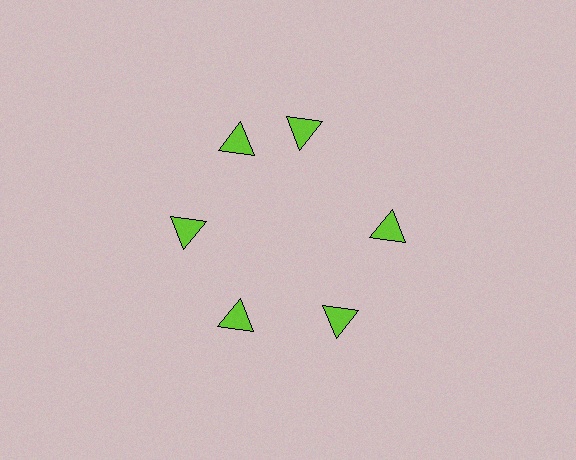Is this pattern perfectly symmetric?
No. The 6 lime triangles are arranged in a ring, but one element near the 1 o'clock position is rotated out of alignment along the ring, breaking the 6-fold rotational symmetry.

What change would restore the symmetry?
The symmetry would be restored by rotating it back into even spacing with its neighbors so that all 6 triangles sit at equal angles and equal distance from the center.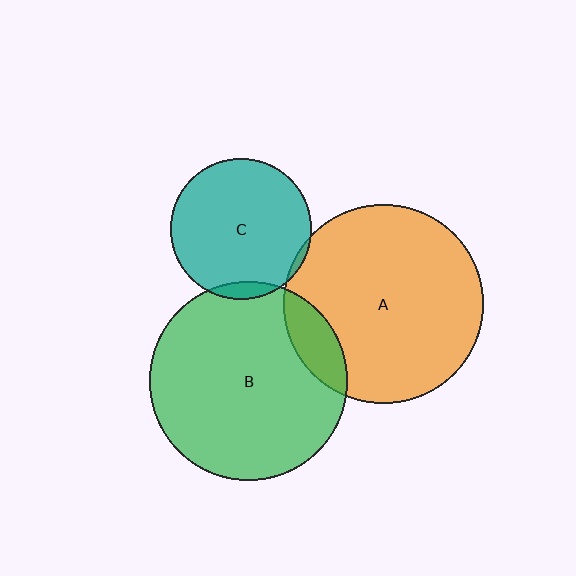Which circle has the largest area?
Circle A (orange).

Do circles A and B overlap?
Yes.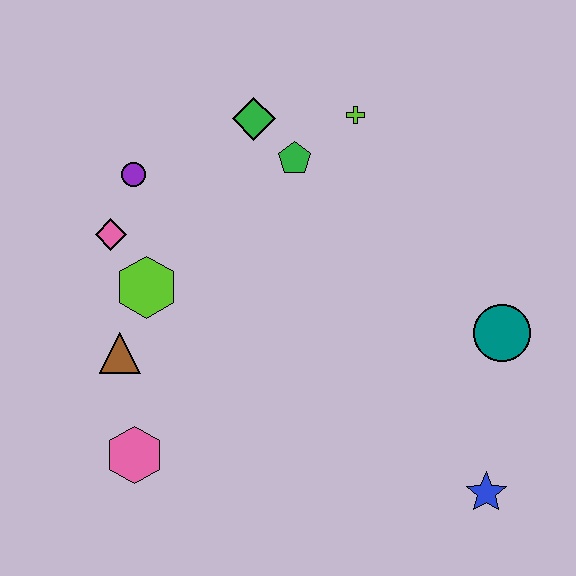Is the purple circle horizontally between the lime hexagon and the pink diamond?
Yes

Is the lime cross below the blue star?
No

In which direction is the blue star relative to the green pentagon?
The blue star is below the green pentagon.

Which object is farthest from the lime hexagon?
The blue star is farthest from the lime hexagon.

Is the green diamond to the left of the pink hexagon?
No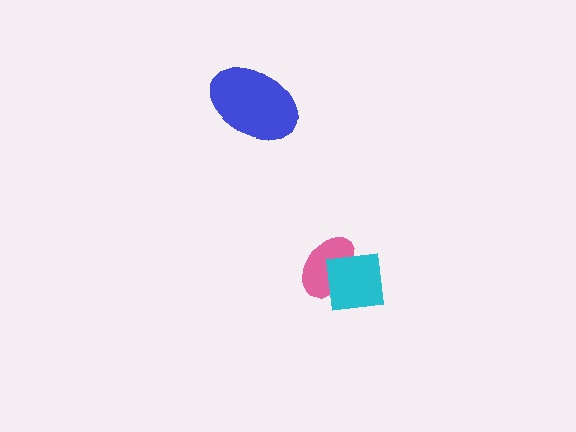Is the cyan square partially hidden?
No, no other shape covers it.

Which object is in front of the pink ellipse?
The cyan square is in front of the pink ellipse.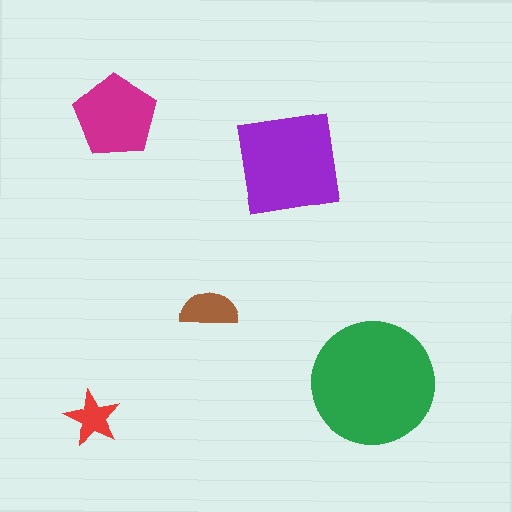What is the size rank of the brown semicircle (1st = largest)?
4th.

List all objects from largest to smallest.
The green circle, the purple square, the magenta pentagon, the brown semicircle, the red star.